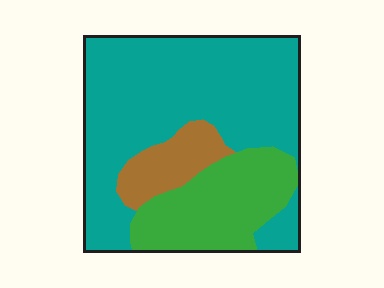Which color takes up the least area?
Brown, at roughly 10%.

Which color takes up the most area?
Teal, at roughly 65%.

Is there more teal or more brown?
Teal.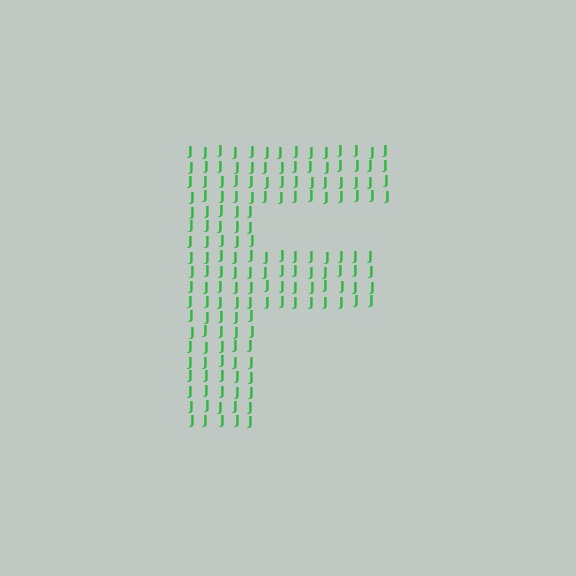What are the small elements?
The small elements are letter J's.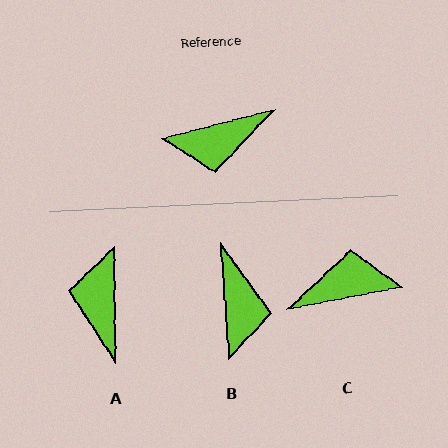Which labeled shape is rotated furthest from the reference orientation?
C, about 176 degrees away.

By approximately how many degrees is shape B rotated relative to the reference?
Approximately 80 degrees counter-clockwise.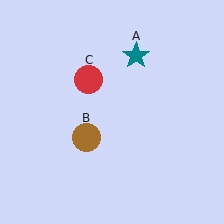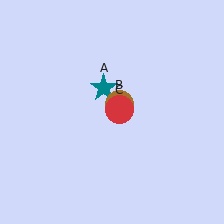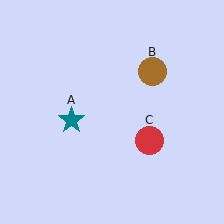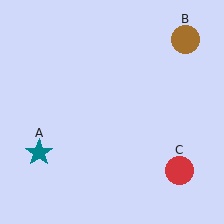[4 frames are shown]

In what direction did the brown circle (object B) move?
The brown circle (object B) moved up and to the right.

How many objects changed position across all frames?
3 objects changed position: teal star (object A), brown circle (object B), red circle (object C).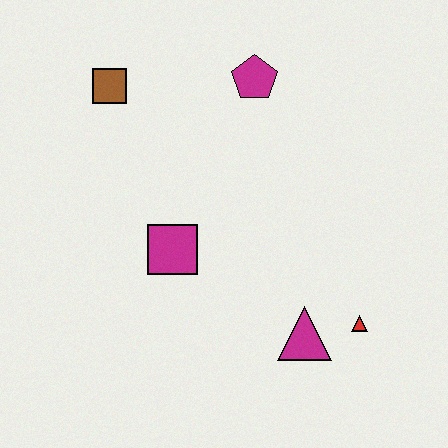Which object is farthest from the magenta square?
The red triangle is farthest from the magenta square.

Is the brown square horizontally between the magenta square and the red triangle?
No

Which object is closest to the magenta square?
The magenta triangle is closest to the magenta square.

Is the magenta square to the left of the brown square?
No